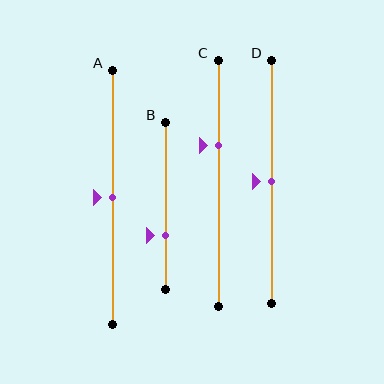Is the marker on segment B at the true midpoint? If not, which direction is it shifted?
No, the marker on segment B is shifted downward by about 18% of the segment length.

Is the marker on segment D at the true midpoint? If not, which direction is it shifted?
Yes, the marker on segment D is at the true midpoint.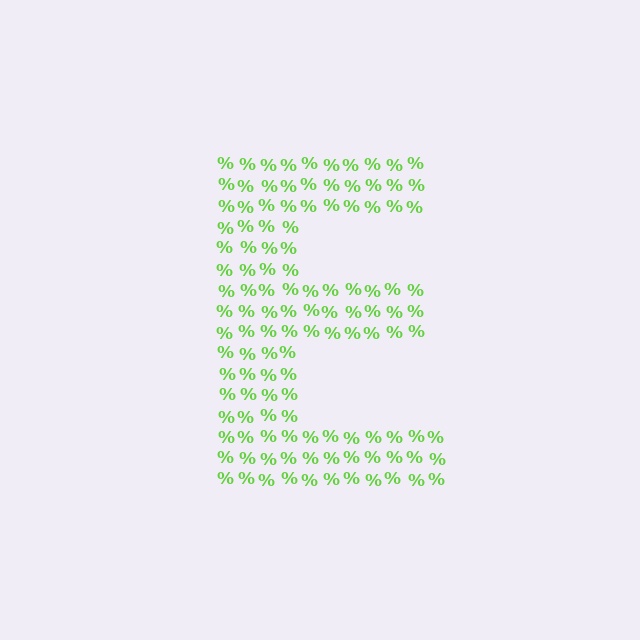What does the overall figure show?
The overall figure shows the letter E.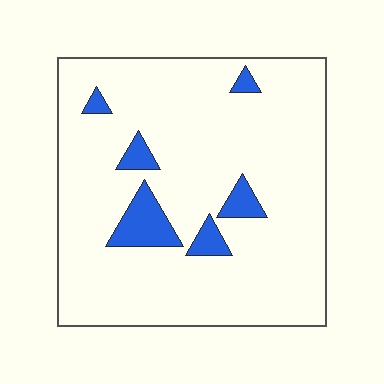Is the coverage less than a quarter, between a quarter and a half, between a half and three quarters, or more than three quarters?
Less than a quarter.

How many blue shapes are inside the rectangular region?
6.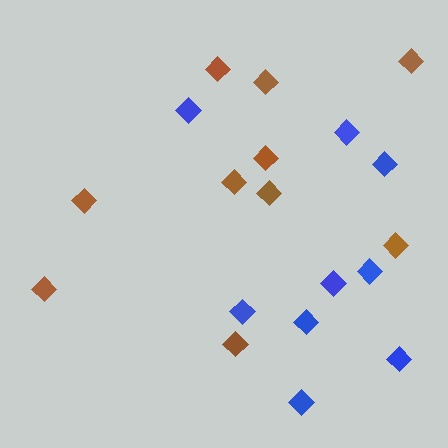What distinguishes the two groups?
There are 2 groups: one group of blue diamonds (9) and one group of brown diamonds (10).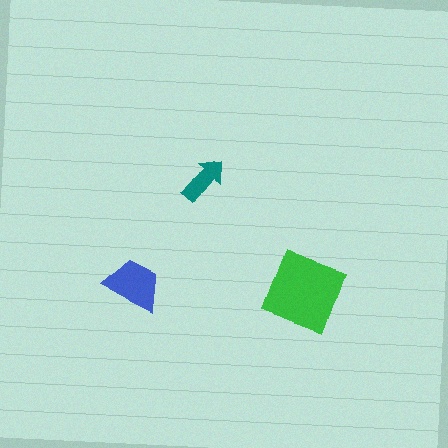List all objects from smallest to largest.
The teal arrow, the blue trapezoid, the green square.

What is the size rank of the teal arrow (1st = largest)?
3rd.